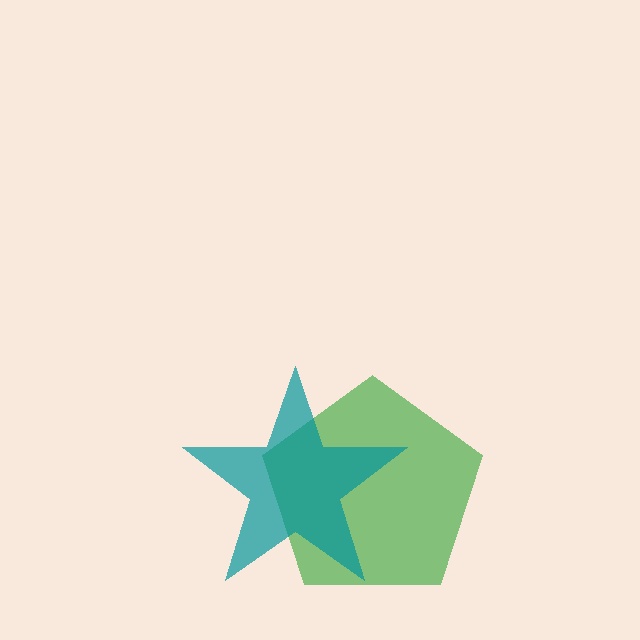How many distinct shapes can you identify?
There are 2 distinct shapes: a green pentagon, a teal star.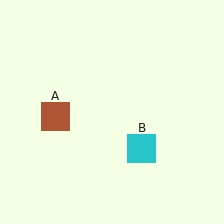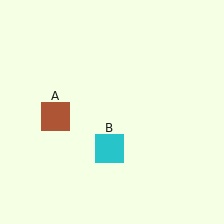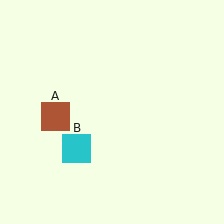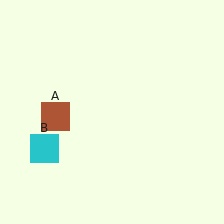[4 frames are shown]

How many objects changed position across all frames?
1 object changed position: cyan square (object B).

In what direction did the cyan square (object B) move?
The cyan square (object B) moved left.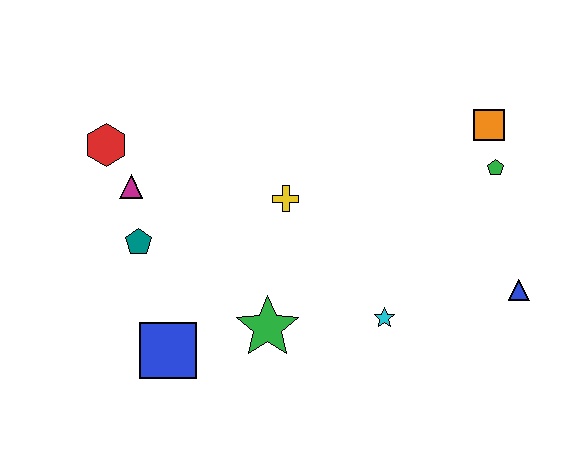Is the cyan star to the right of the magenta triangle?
Yes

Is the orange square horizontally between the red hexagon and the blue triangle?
Yes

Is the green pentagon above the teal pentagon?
Yes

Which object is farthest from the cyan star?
The red hexagon is farthest from the cyan star.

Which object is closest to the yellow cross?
The green star is closest to the yellow cross.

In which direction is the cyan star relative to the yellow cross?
The cyan star is below the yellow cross.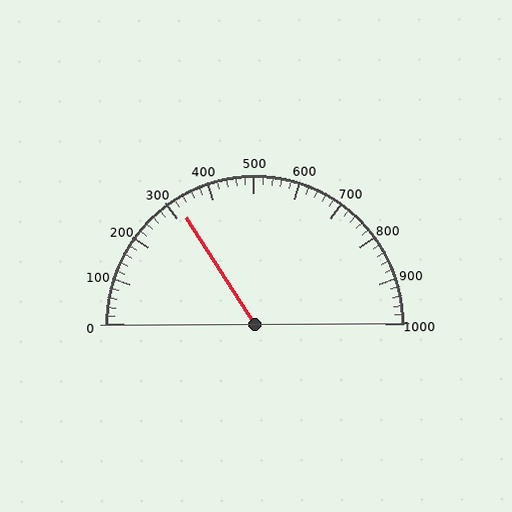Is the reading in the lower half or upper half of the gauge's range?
The reading is in the lower half of the range (0 to 1000).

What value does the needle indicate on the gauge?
The needle indicates approximately 320.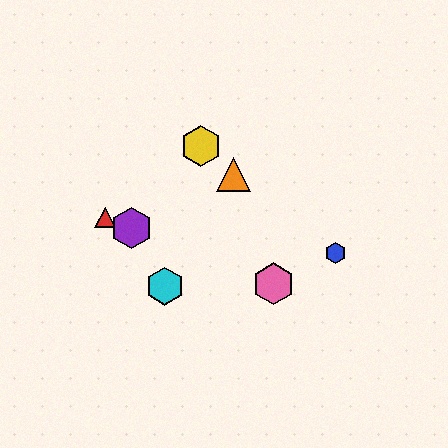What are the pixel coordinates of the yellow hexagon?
The yellow hexagon is at (201, 146).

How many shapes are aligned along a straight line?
4 shapes (the red triangle, the green hexagon, the purple hexagon, the pink hexagon) are aligned along a straight line.